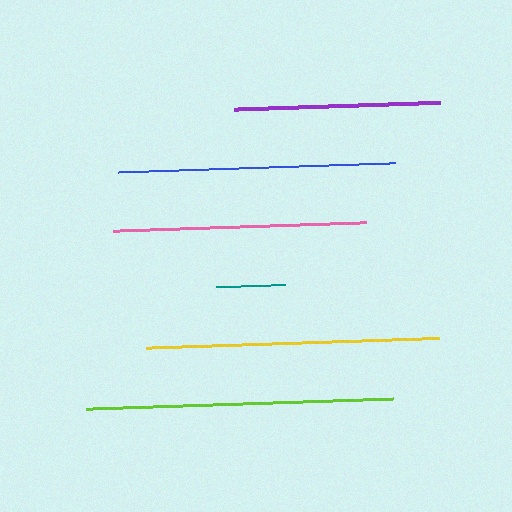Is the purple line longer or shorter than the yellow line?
The yellow line is longer than the purple line.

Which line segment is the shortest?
The teal line is the shortest at approximately 69 pixels.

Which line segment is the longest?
The lime line is the longest at approximately 307 pixels.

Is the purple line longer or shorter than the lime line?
The lime line is longer than the purple line.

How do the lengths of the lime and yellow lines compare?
The lime and yellow lines are approximately the same length.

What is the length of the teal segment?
The teal segment is approximately 69 pixels long.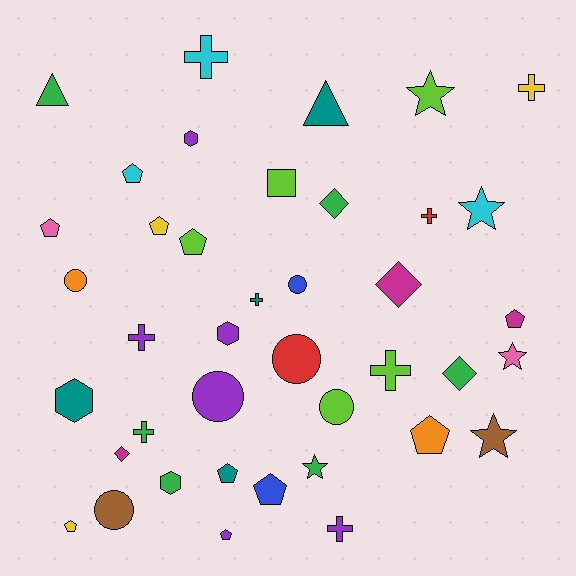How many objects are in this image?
There are 40 objects.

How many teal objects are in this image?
There are 4 teal objects.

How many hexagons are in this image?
There are 4 hexagons.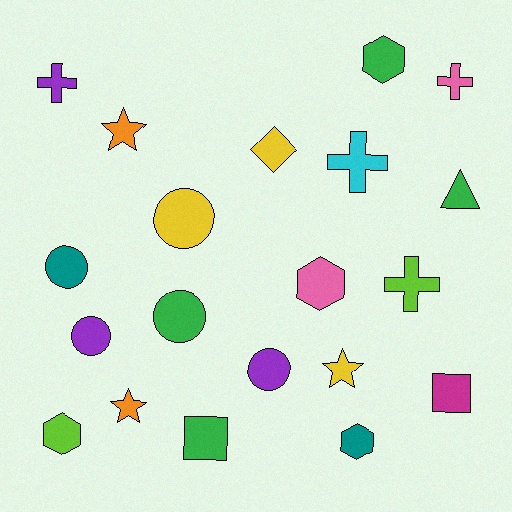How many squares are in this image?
There are 2 squares.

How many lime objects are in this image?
There are 2 lime objects.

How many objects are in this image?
There are 20 objects.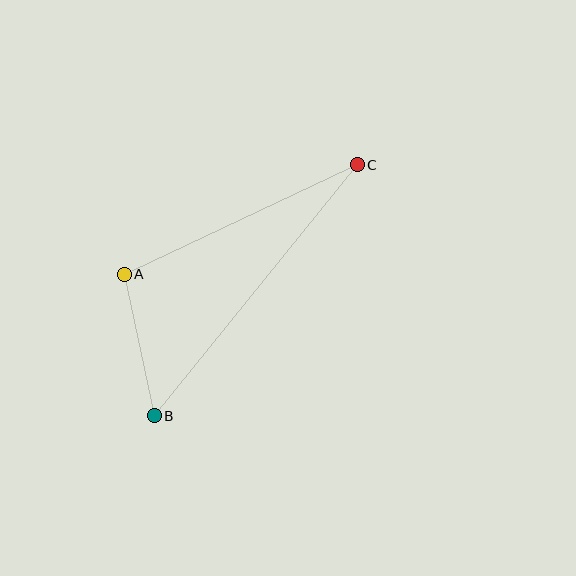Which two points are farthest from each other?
Points B and C are farthest from each other.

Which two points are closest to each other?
Points A and B are closest to each other.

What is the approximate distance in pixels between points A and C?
The distance between A and C is approximately 258 pixels.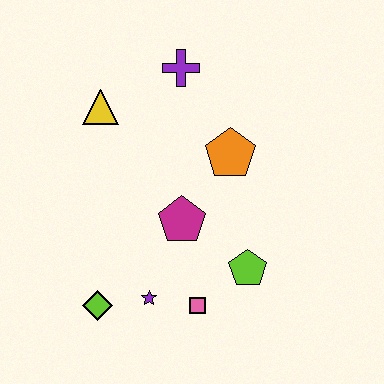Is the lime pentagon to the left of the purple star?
No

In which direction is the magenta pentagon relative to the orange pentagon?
The magenta pentagon is below the orange pentagon.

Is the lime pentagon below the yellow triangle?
Yes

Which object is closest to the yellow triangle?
The purple cross is closest to the yellow triangle.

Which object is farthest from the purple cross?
The lime diamond is farthest from the purple cross.